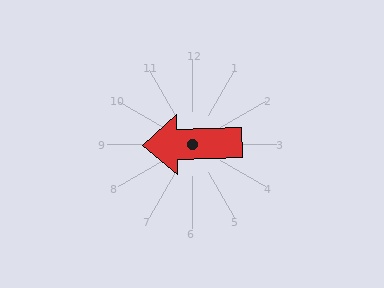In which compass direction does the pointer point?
West.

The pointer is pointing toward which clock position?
Roughly 9 o'clock.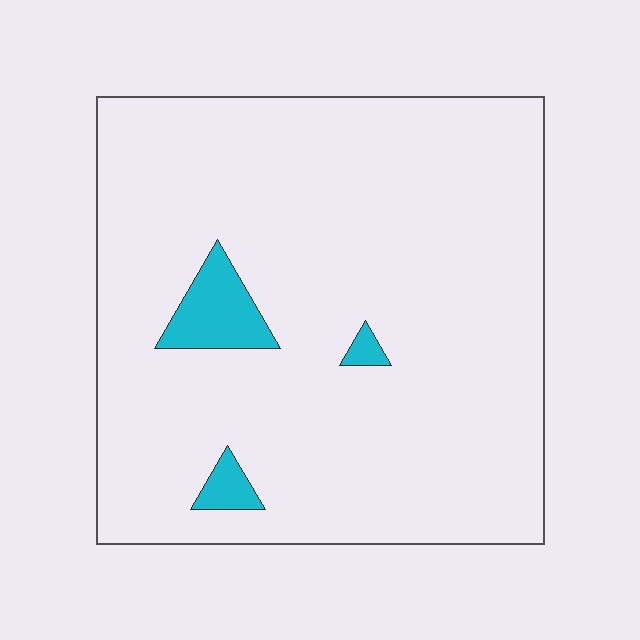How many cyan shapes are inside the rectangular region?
3.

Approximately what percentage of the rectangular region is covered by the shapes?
Approximately 5%.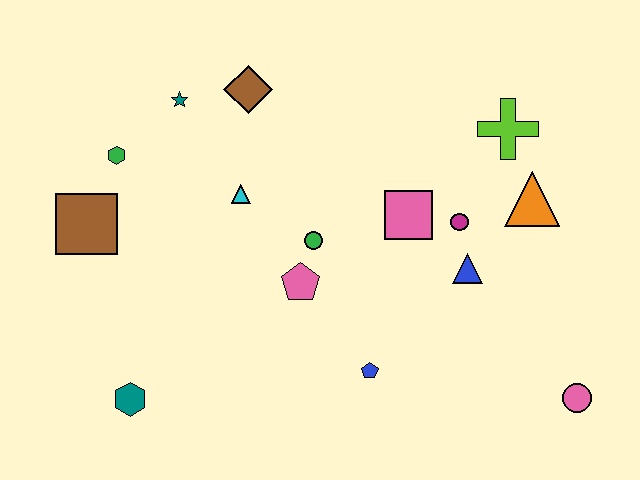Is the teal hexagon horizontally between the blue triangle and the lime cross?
No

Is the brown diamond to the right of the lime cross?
No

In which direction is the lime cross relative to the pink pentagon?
The lime cross is to the right of the pink pentagon.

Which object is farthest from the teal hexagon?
The lime cross is farthest from the teal hexagon.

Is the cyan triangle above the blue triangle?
Yes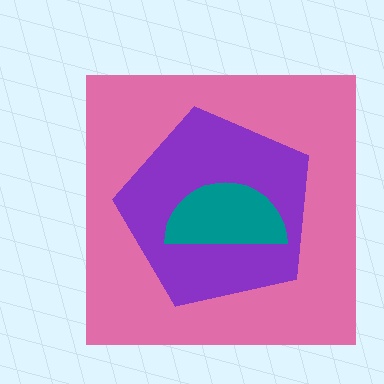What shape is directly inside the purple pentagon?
The teal semicircle.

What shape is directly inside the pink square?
The purple pentagon.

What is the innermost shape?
The teal semicircle.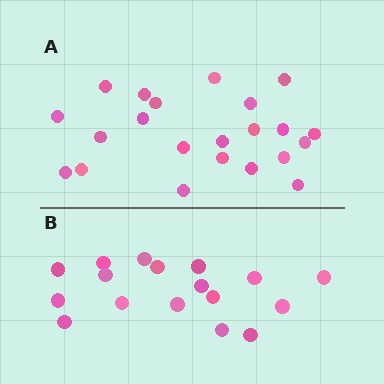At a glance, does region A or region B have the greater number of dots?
Region A (the top region) has more dots.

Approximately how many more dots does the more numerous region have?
Region A has about 5 more dots than region B.